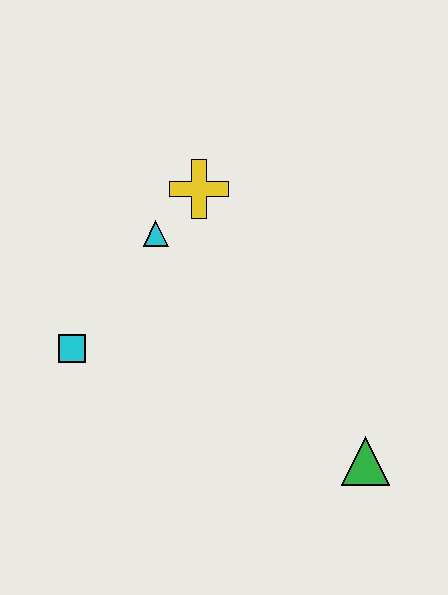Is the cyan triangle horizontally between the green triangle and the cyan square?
Yes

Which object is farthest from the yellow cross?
The green triangle is farthest from the yellow cross.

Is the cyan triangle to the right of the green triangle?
No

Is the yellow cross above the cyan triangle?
Yes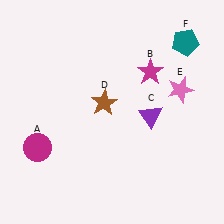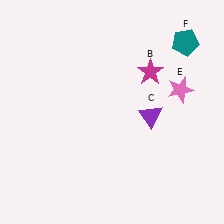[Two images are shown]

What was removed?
The magenta circle (A), the brown star (D) were removed in Image 2.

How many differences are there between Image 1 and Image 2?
There are 2 differences between the two images.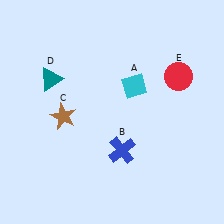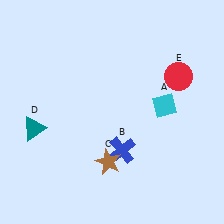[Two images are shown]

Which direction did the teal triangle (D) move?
The teal triangle (D) moved down.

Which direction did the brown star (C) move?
The brown star (C) moved down.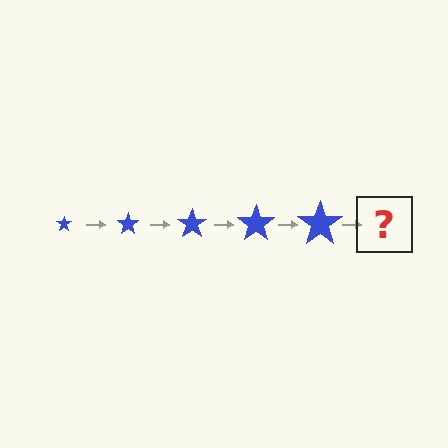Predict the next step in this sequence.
The next step is a blue star, larger than the previous one.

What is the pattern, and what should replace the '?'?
The pattern is that the star gets progressively larger each step. The '?' should be a blue star, larger than the previous one.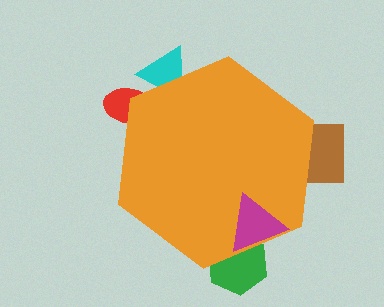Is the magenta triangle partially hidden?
No, the magenta triangle is fully visible.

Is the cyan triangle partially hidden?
Yes, the cyan triangle is partially hidden behind the orange hexagon.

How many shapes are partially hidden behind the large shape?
4 shapes are partially hidden.